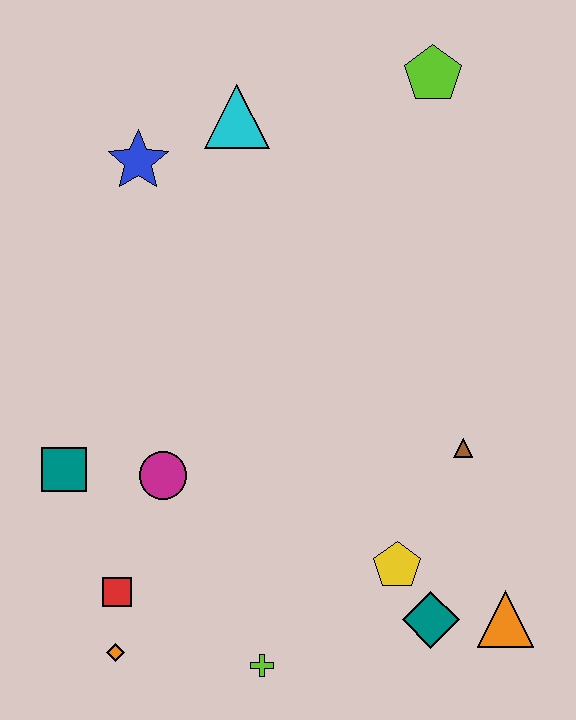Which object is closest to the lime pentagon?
The cyan triangle is closest to the lime pentagon.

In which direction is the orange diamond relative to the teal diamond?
The orange diamond is to the left of the teal diamond.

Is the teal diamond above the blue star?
No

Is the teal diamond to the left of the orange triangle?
Yes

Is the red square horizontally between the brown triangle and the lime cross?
No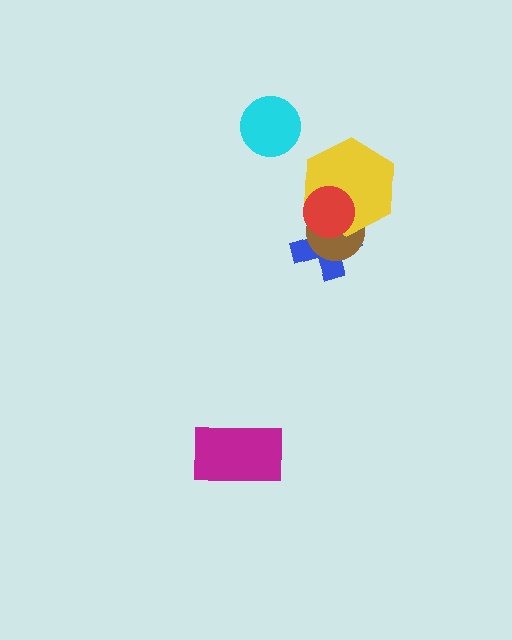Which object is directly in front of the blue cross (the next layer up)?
The brown circle is directly in front of the blue cross.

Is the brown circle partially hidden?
Yes, it is partially covered by another shape.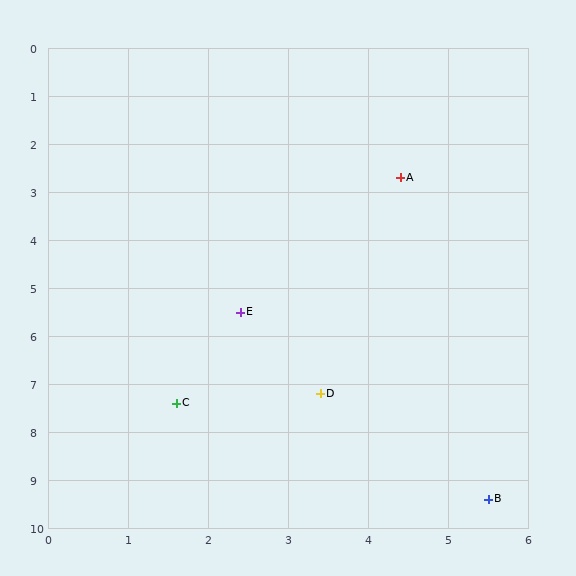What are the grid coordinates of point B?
Point B is at approximately (5.5, 9.4).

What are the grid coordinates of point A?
Point A is at approximately (4.4, 2.7).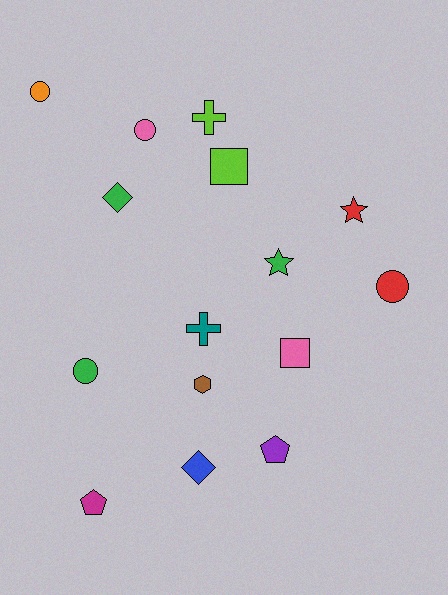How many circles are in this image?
There are 4 circles.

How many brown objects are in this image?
There is 1 brown object.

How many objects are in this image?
There are 15 objects.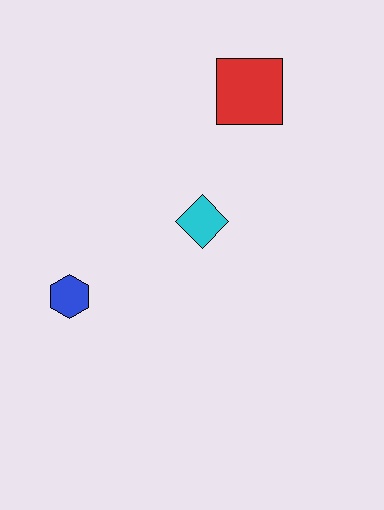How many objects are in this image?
There are 3 objects.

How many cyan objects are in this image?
There is 1 cyan object.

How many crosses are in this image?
There are no crosses.